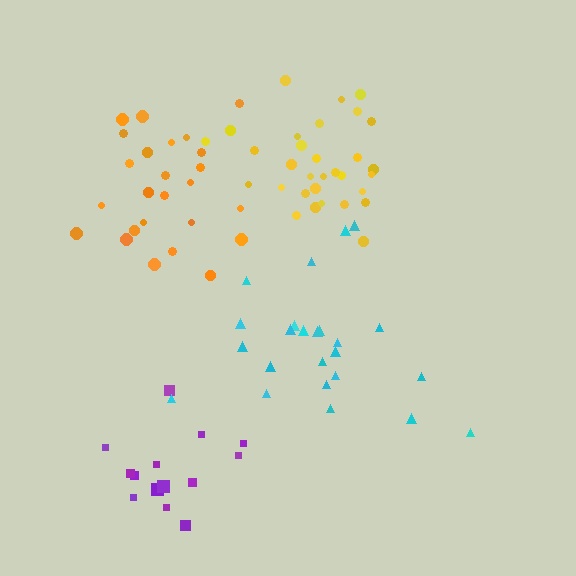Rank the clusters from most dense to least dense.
yellow, purple, orange, cyan.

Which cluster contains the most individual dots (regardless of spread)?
Yellow (31).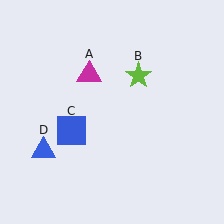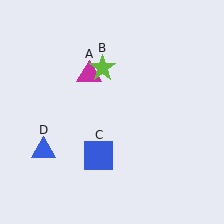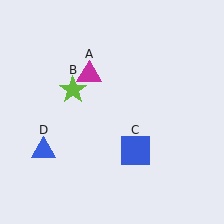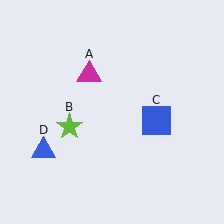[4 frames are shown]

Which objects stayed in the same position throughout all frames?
Magenta triangle (object A) and blue triangle (object D) remained stationary.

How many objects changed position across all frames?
2 objects changed position: lime star (object B), blue square (object C).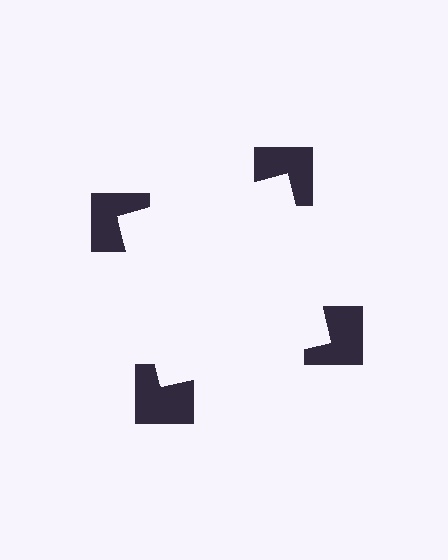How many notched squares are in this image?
There are 4 — one at each vertex of the illusory square.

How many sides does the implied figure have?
4 sides.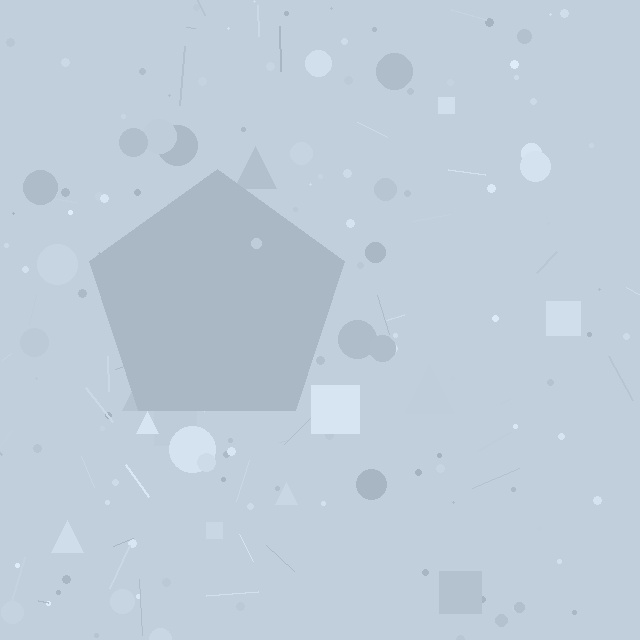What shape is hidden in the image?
A pentagon is hidden in the image.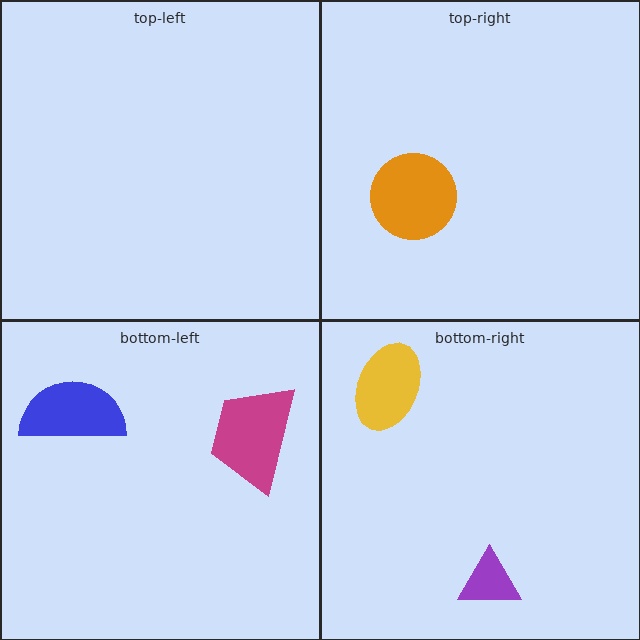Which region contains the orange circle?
The top-right region.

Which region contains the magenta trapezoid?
The bottom-left region.